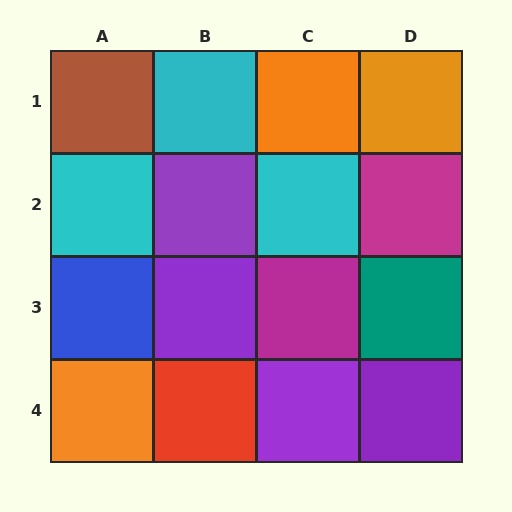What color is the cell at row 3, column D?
Teal.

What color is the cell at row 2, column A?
Cyan.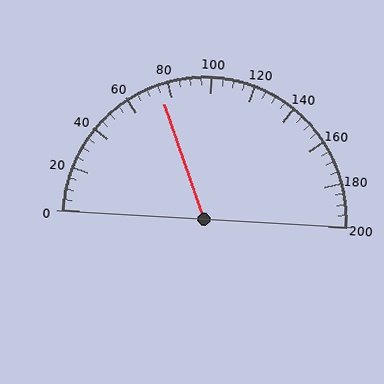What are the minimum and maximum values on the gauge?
The gauge ranges from 0 to 200.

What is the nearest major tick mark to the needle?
The nearest major tick mark is 80.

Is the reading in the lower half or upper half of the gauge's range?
The reading is in the lower half of the range (0 to 200).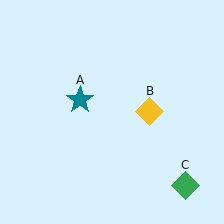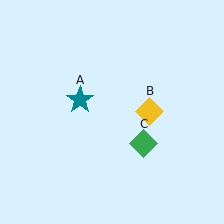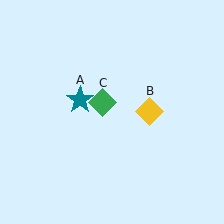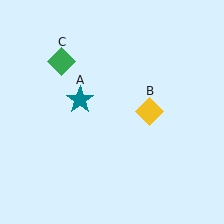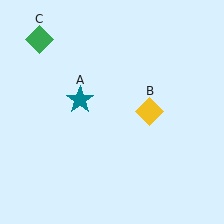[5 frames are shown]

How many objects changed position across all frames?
1 object changed position: green diamond (object C).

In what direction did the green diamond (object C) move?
The green diamond (object C) moved up and to the left.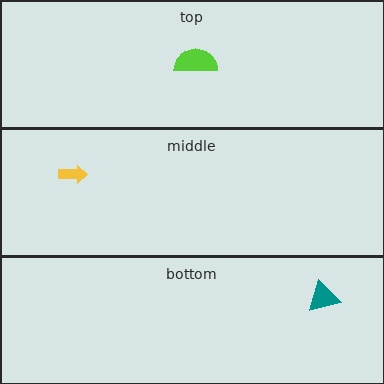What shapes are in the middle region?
The yellow arrow.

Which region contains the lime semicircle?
The top region.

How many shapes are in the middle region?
1.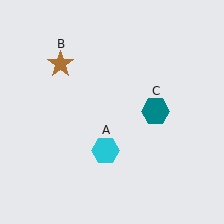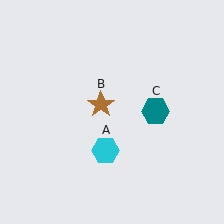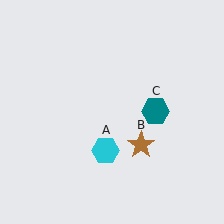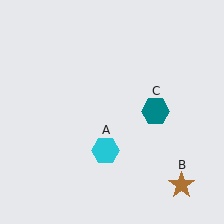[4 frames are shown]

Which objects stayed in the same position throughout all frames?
Cyan hexagon (object A) and teal hexagon (object C) remained stationary.